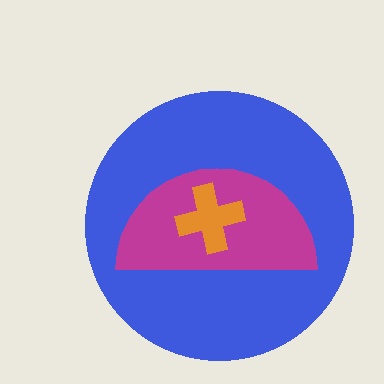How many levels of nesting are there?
3.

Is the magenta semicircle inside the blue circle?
Yes.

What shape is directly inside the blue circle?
The magenta semicircle.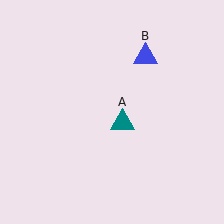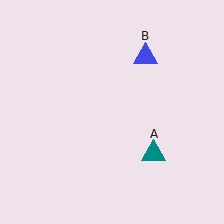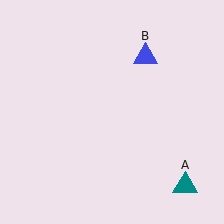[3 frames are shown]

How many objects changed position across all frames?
1 object changed position: teal triangle (object A).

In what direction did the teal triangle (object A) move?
The teal triangle (object A) moved down and to the right.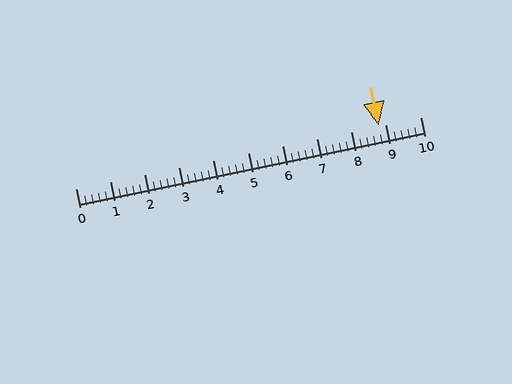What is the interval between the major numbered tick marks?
The major tick marks are spaced 1 units apart.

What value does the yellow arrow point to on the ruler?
The yellow arrow points to approximately 8.8.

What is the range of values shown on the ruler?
The ruler shows values from 0 to 10.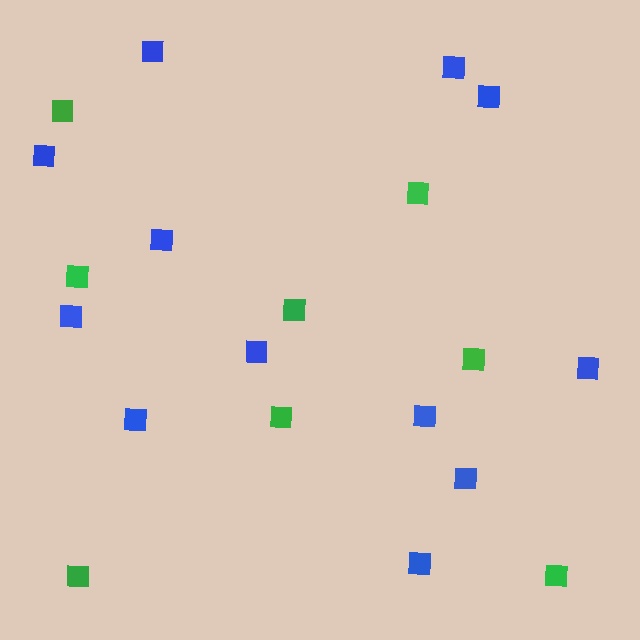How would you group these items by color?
There are 2 groups: one group of blue squares (12) and one group of green squares (8).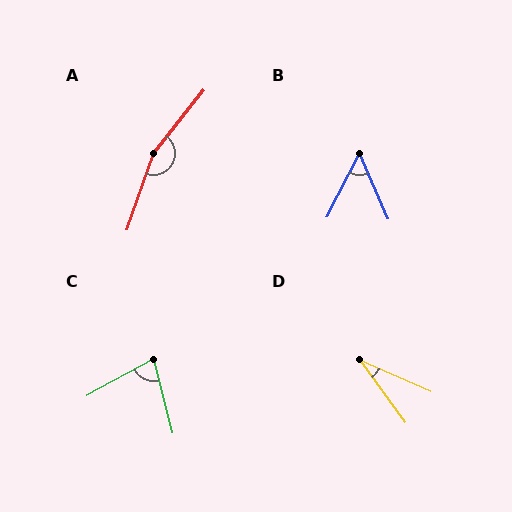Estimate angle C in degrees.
Approximately 75 degrees.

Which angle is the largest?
A, at approximately 161 degrees.